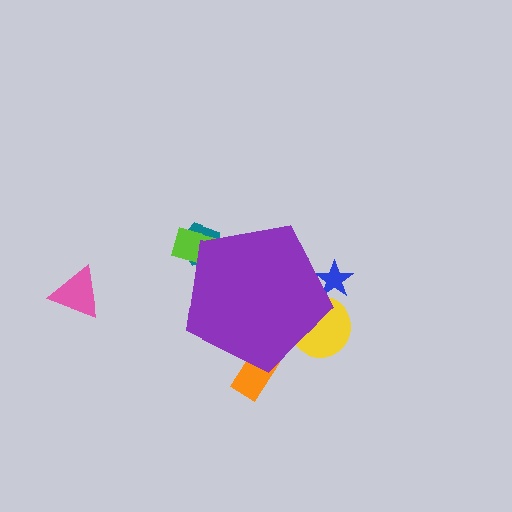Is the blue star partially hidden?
Yes, the blue star is partially hidden behind the purple pentagon.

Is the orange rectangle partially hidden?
Yes, the orange rectangle is partially hidden behind the purple pentagon.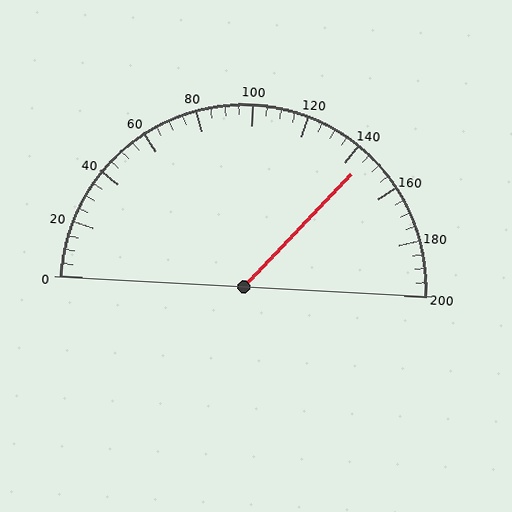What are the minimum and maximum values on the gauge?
The gauge ranges from 0 to 200.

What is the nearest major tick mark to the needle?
The nearest major tick mark is 140.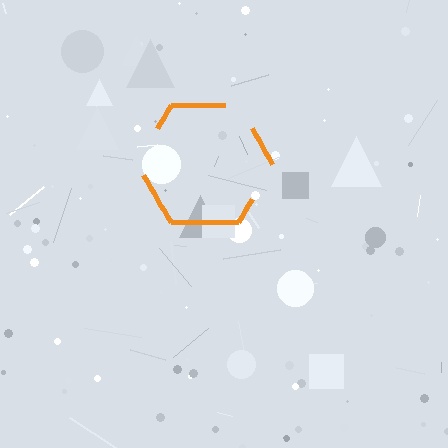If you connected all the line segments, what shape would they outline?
They would outline a hexagon.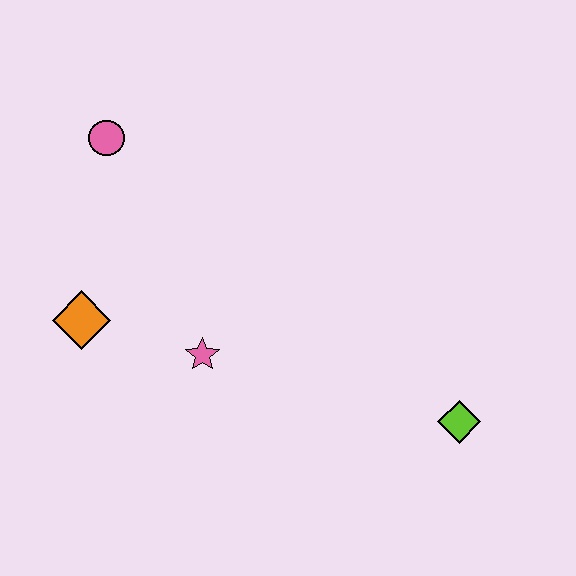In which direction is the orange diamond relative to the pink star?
The orange diamond is to the left of the pink star.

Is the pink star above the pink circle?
No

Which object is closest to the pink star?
The orange diamond is closest to the pink star.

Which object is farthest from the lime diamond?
The pink circle is farthest from the lime diamond.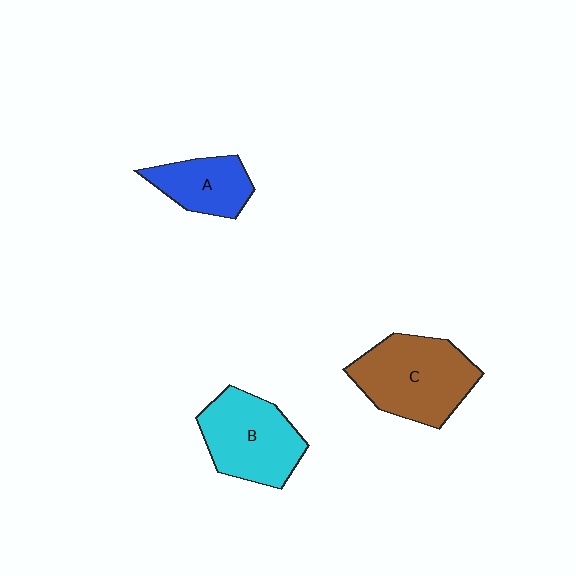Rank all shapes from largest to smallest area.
From largest to smallest: C (brown), B (cyan), A (blue).